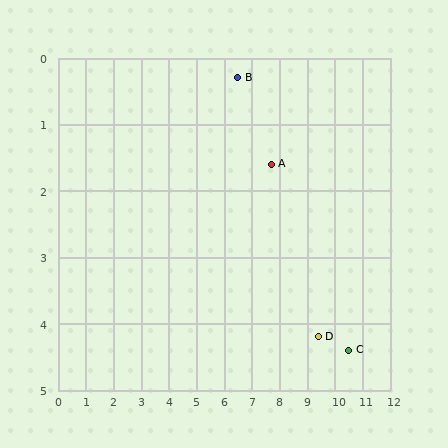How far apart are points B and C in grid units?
Points B and C are about 5.7 grid units apart.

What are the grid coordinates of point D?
Point D is at approximately (9.4, 4.2).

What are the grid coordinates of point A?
Point A is at approximately (7.7, 1.6).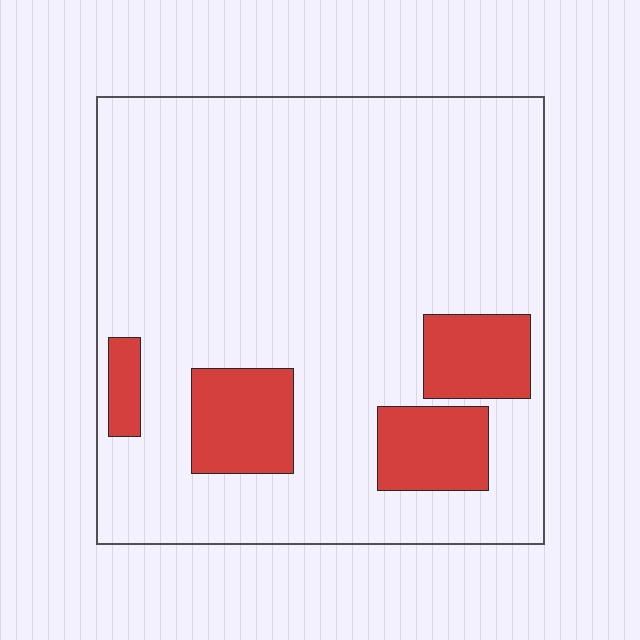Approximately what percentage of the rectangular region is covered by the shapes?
Approximately 15%.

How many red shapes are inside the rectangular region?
4.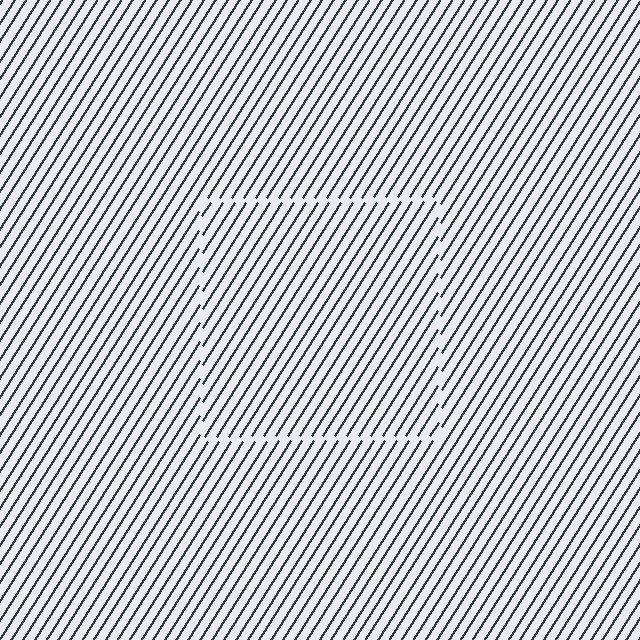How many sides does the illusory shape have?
4 sides — the line-ends trace a square.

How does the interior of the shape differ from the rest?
The interior of the shape contains the same grating, shifted by half a period — the contour is defined by the phase discontinuity where line-ends from the inner and outer gratings abut.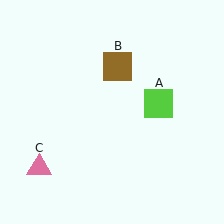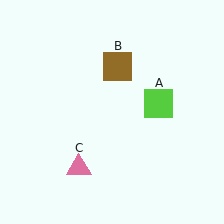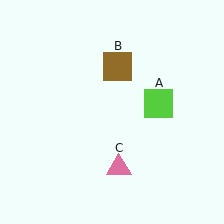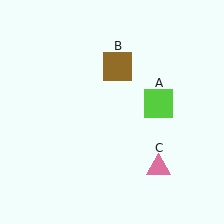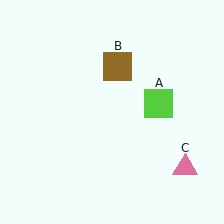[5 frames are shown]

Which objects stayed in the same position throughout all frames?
Lime square (object A) and brown square (object B) remained stationary.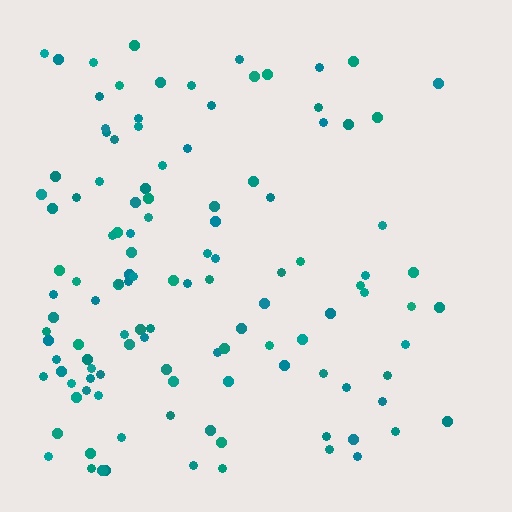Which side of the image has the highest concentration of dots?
The left.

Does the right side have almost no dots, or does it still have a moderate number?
Still a moderate number, just noticeably fewer than the left.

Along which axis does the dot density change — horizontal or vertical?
Horizontal.